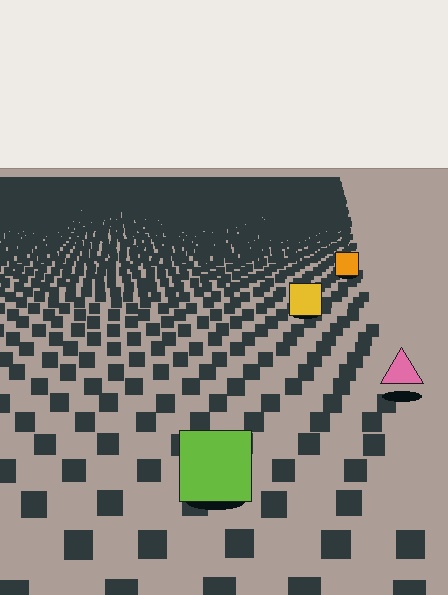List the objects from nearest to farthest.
From nearest to farthest: the lime square, the pink triangle, the yellow square, the orange square.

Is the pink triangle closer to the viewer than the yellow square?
Yes. The pink triangle is closer — you can tell from the texture gradient: the ground texture is coarser near it.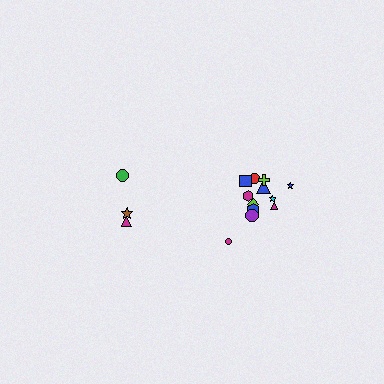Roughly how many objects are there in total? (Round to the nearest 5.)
Roughly 15 objects in total.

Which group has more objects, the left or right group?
The right group.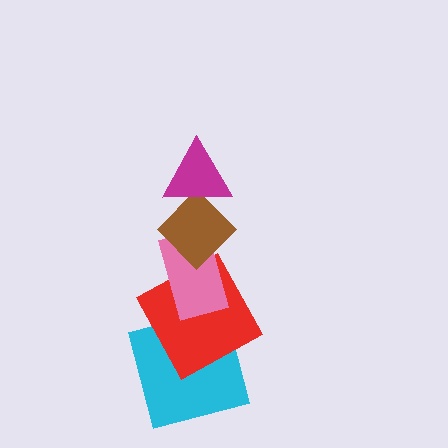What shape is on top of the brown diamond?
The magenta triangle is on top of the brown diamond.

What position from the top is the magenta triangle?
The magenta triangle is 1st from the top.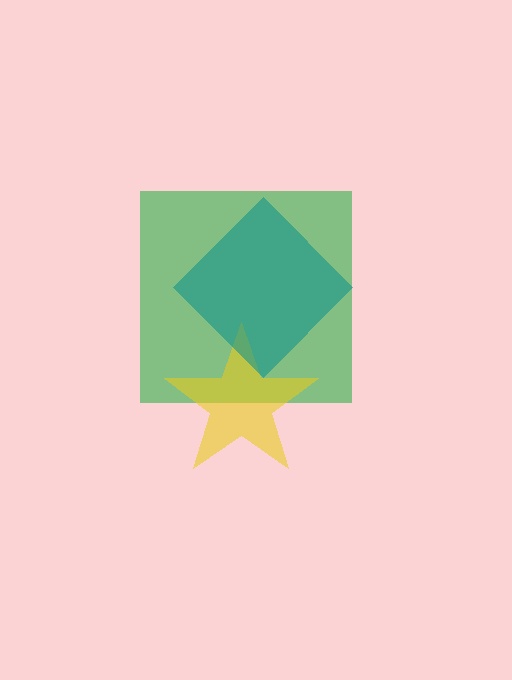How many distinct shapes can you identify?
There are 3 distinct shapes: a green square, a yellow star, a teal diamond.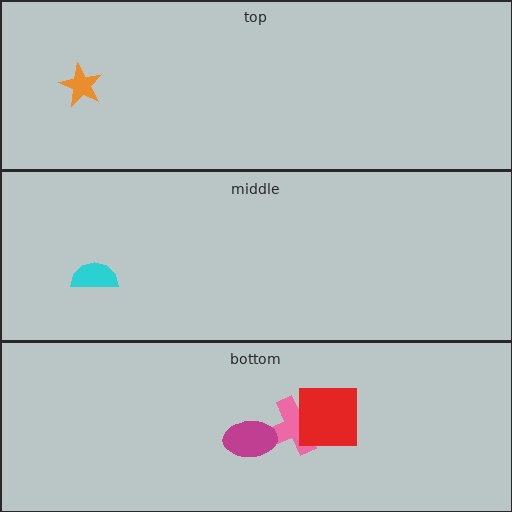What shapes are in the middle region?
The cyan semicircle.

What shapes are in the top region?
The orange star.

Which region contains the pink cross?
The bottom region.